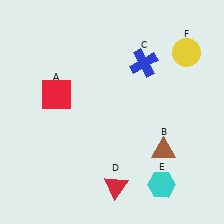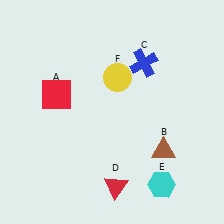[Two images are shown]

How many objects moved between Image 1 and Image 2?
1 object moved between the two images.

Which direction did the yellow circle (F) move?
The yellow circle (F) moved left.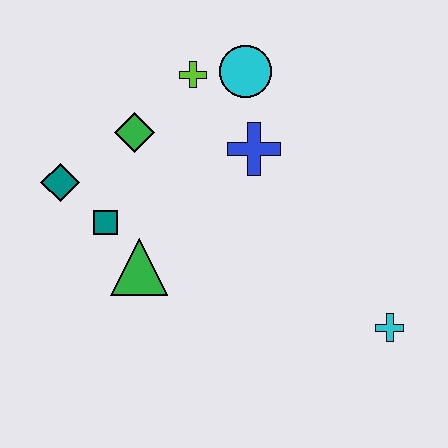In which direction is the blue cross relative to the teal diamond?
The blue cross is to the right of the teal diamond.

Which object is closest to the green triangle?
The teal square is closest to the green triangle.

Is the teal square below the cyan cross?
No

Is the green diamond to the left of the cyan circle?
Yes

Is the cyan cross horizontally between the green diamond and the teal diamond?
No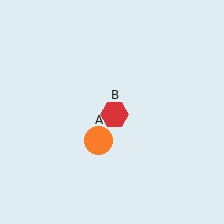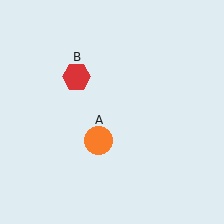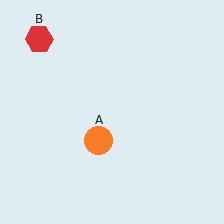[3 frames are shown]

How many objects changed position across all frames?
1 object changed position: red hexagon (object B).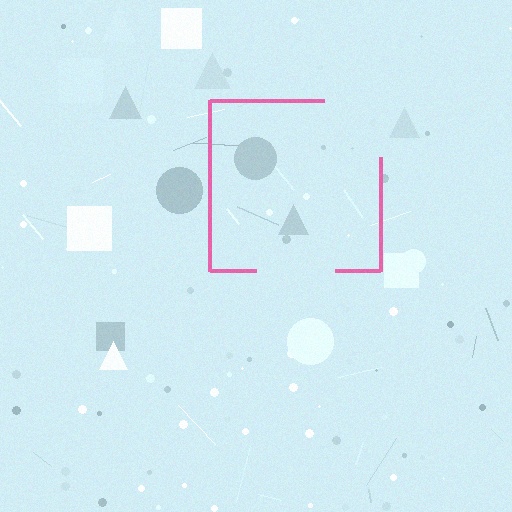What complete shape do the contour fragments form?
The contour fragments form a square.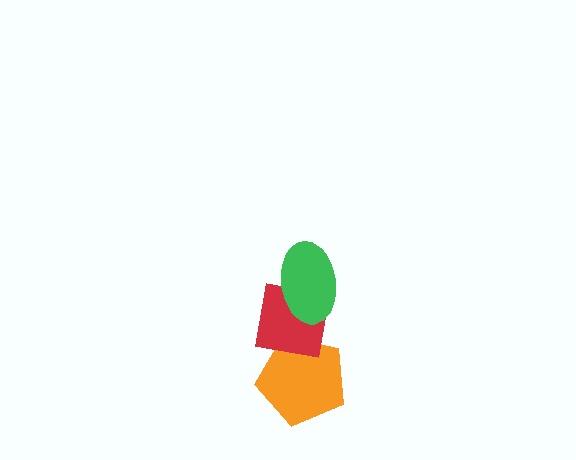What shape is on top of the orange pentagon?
The red square is on top of the orange pentagon.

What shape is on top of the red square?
The green ellipse is on top of the red square.